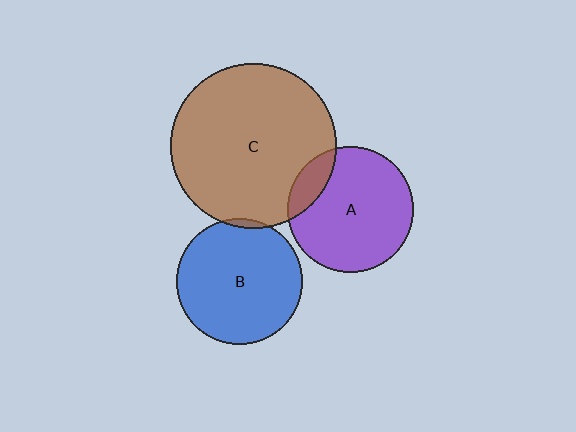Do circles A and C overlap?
Yes.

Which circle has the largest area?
Circle C (brown).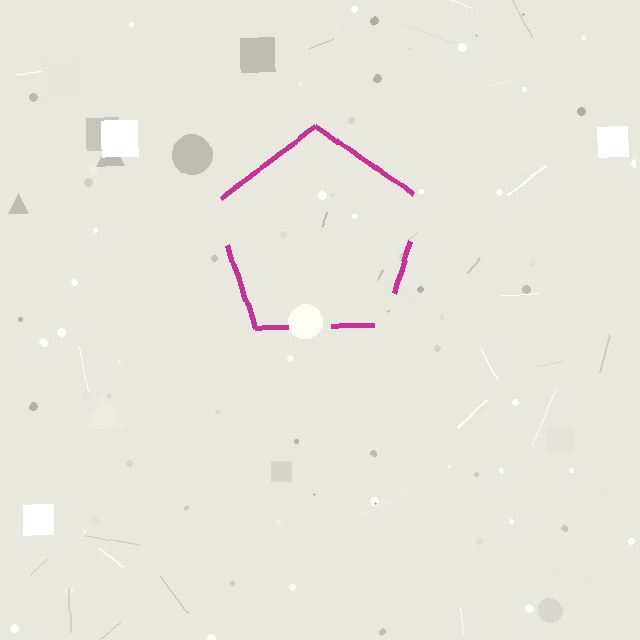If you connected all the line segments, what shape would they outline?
They would outline a pentagon.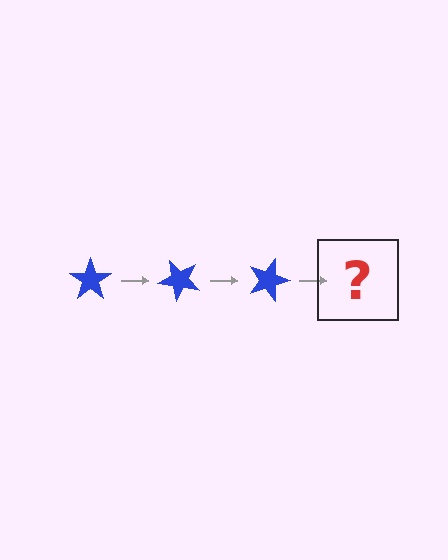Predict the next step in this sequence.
The next step is a blue star rotated 135 degrees.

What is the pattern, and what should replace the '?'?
The pattern is that the star rotates 45 degrees each step. The '?' should be a blue star rotated 135 degrees.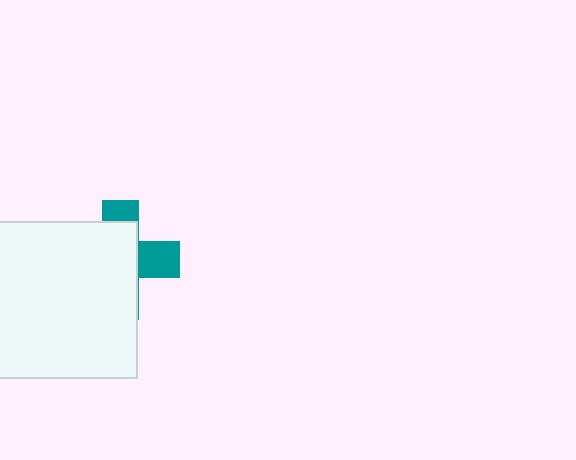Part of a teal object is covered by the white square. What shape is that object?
It is a cross.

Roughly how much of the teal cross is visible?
A small part of it is visible (roughly 33%).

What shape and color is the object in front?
The object in front is a white square.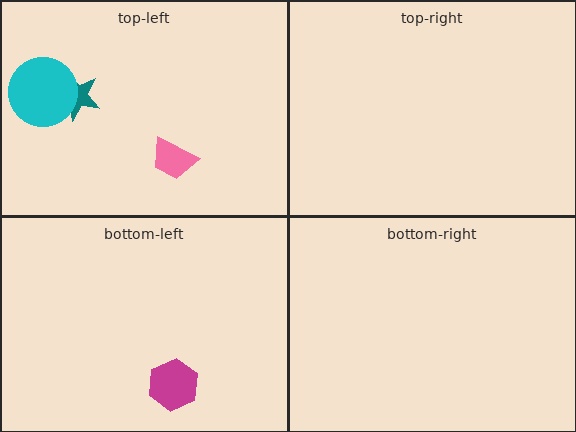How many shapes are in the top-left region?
3.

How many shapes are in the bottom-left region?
1.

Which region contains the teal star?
The top-left region.